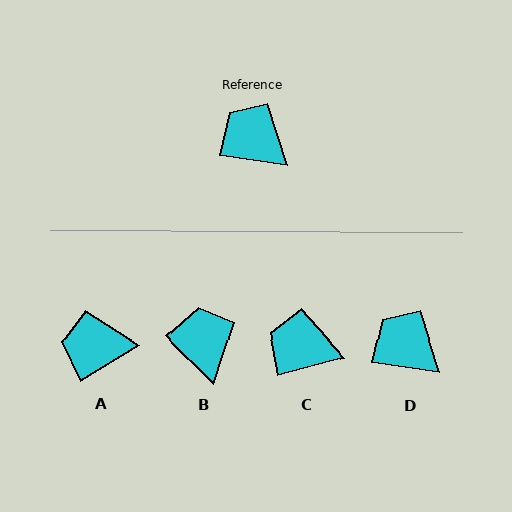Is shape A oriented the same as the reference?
No, it is off by about 40 degrees.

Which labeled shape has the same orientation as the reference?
D.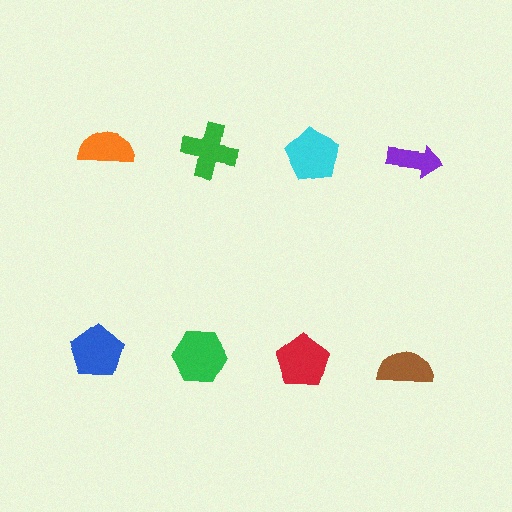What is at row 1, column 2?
A green cross.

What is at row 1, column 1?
An orange semicircle.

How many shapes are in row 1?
4 shapes.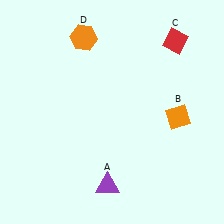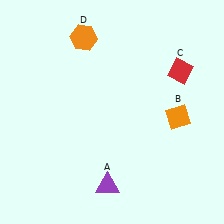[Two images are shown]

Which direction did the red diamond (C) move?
The red diamond (C) moved down.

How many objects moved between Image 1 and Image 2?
1 object moved between the two images.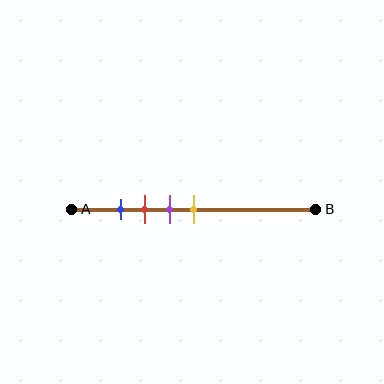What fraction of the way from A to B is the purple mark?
The purple mark is approximately 40% (0.4) of the way from A to B.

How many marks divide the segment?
There are 4 marks dividing the segment.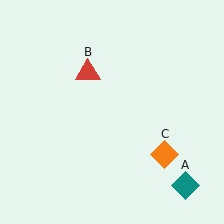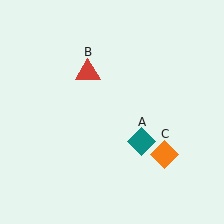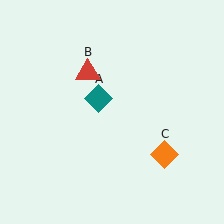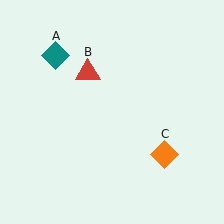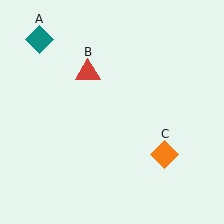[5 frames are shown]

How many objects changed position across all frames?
1 object changed position: teal diamond (object A).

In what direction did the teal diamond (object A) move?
The teal diamond (object A) moved up and to the left.